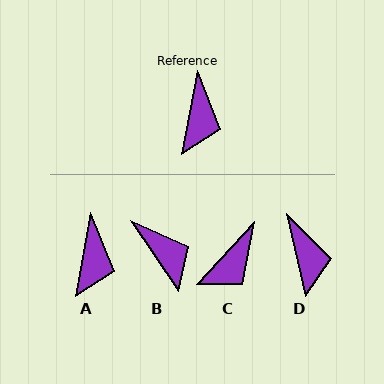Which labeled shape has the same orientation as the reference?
A.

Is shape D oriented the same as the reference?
No, it is off by about 24 degrees.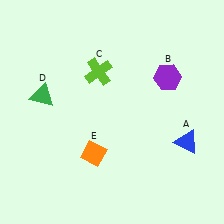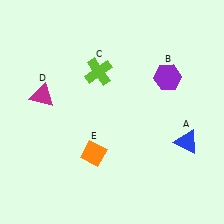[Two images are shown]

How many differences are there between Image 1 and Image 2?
There is 1 difference between the two images.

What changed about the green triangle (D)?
In Image 1, D is green. In Image 2, it changed to magenta.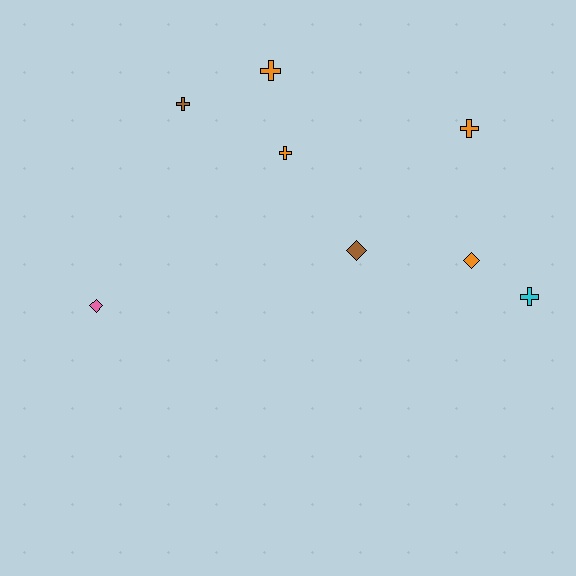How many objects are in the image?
There are 8 objects.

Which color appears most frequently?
Orange, with 4 objects.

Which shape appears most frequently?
Cross, with 5 objects.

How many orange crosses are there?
There are 3 orange crosses.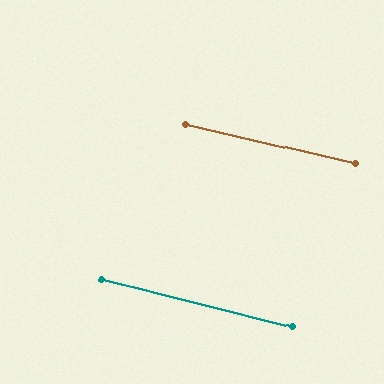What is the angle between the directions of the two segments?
Approximately 1 degree.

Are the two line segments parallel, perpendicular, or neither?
Parallel — their directions differ by only 0.7°.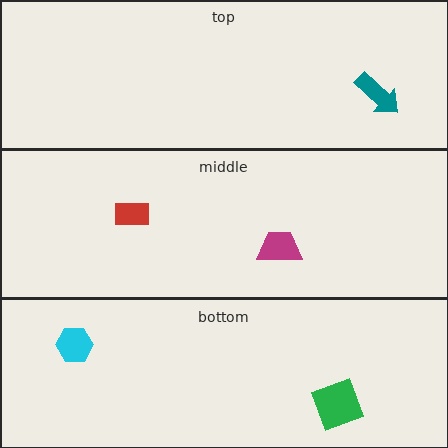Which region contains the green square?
The bottom region.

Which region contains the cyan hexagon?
The bottom region.